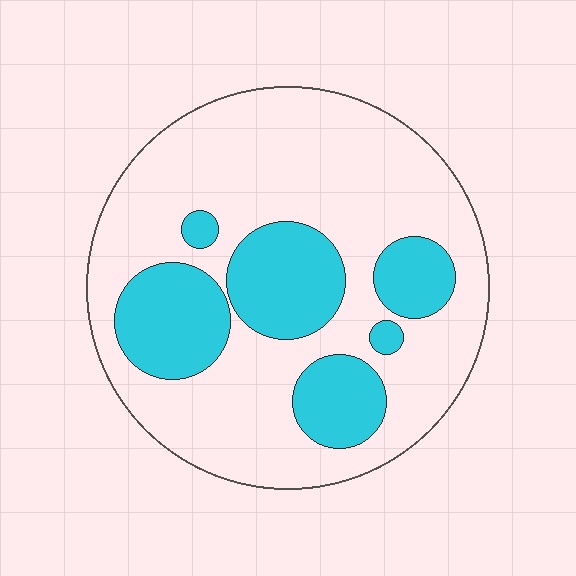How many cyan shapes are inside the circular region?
6.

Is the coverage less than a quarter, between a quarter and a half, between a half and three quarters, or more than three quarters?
Between a quarter and a half.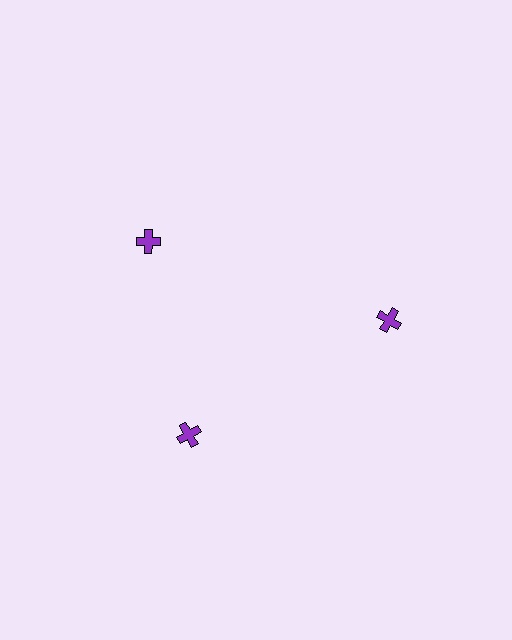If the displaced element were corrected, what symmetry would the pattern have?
It would have 3-fold rotational symmetry — the pattern would map onto itself every 120 degrees.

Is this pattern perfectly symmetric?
No. The 3 purple crosses are arranged in a ring, but one element near the 11 o'clock position is rotated out of alignment along the ring, breaking the 3-fold rotational symmetry.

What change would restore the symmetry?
The symmetry would be restored by rotating it back into even spacing with its neighbors so that all 3 crosses sit at equal angles and equal distance from the center.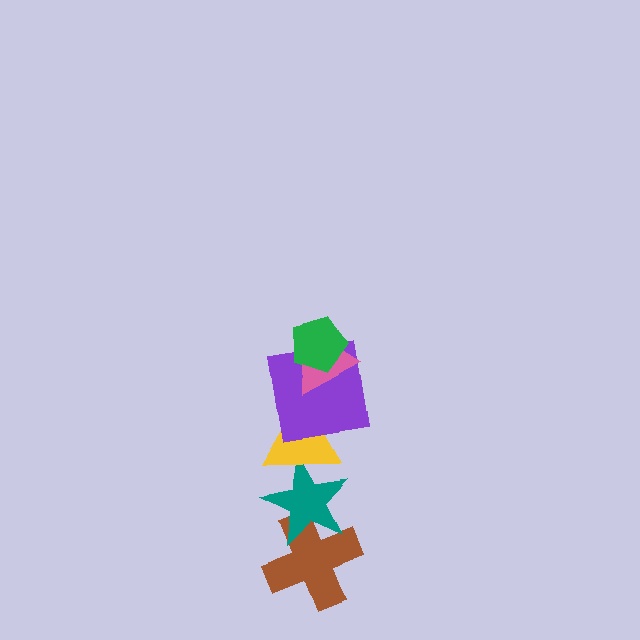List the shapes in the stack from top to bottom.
From top to bottom: the green pentagon, the pink triangle, the purple square, the yellow triangle, the teal star, the brown cross.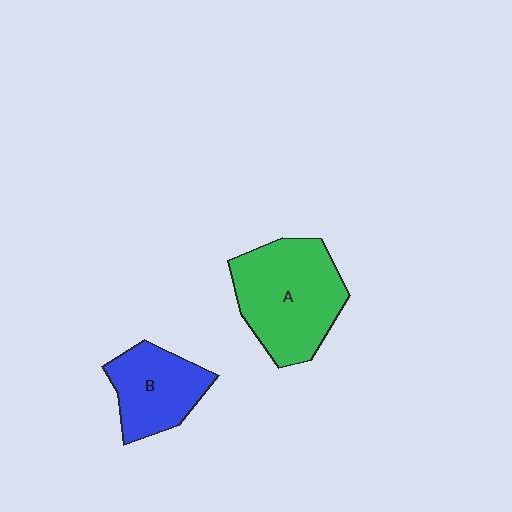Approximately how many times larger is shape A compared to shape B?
Approximately 1.6 times.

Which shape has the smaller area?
Shape B (blue).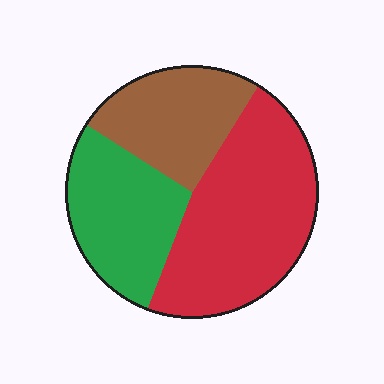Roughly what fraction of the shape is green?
Green takes up between a sixth and a third of the shape.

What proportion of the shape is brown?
Brown takes up about one quarter (1/4) of the shape.